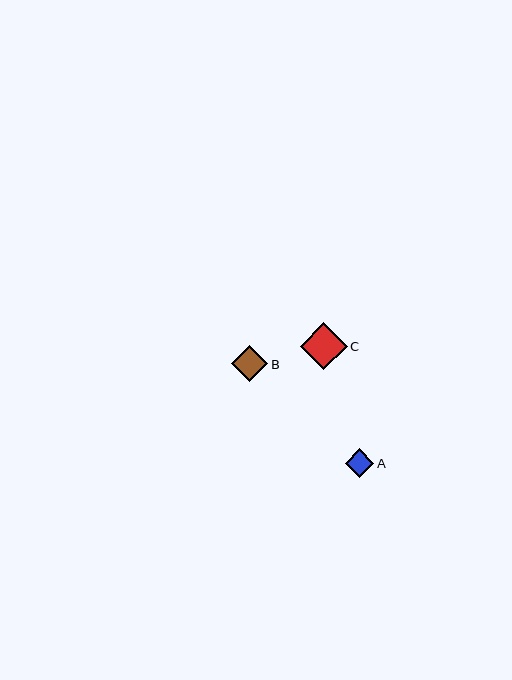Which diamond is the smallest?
Diamond A is the smallest with a size of approximately 28 pixels.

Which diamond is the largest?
Diamond C is the largest with a size of approximately 47 pixels.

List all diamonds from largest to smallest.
From largest to smallest: C, B, A.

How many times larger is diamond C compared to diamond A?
Diamond C is approximately 1.6 times the size of diamond A.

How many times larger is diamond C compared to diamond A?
Diamond C is approximately 1.6 times the size of diamond A.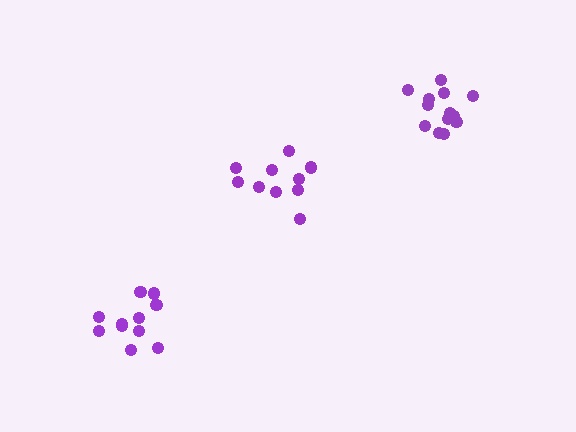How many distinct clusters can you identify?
There are 3 distinct clusters.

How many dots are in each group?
Group 1: 11 dots, Group 2: 13 dots, Group 3: 10 dots (34 total).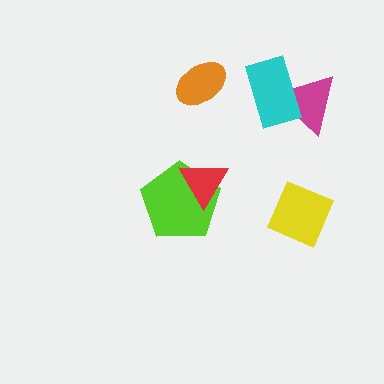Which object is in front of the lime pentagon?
The red triangle is in front of the lime pentagon.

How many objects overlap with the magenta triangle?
1 object overlaps with the magenta triangle.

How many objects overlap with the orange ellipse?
0 objects overlap with the orange ellipse.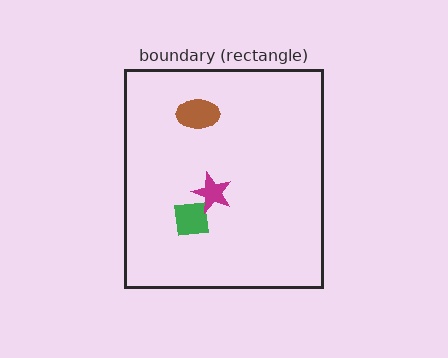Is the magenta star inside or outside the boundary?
Inside.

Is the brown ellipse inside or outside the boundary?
Inside.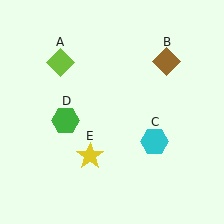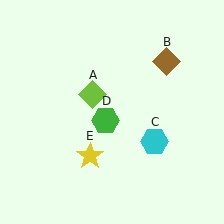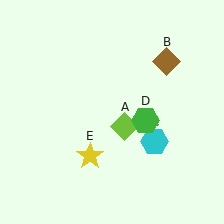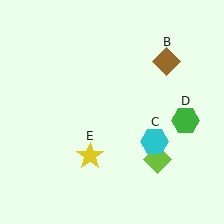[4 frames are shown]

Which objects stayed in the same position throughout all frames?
Brown diamond (object B) and cyan hexagon (object C) and yellow star (object E) remained stationary.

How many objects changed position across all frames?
2 objects changed position: lime diamond (object A), green hexagon (object D).